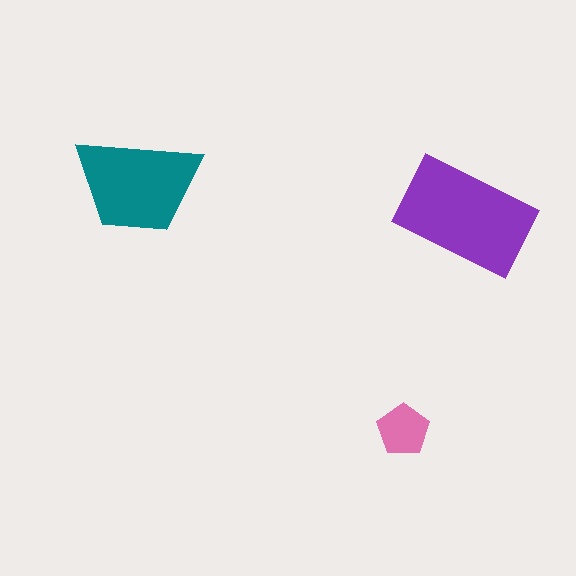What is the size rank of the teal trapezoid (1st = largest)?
2nd.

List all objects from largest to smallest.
The purple rectangle, the teal trapezoid, the pink pentagon.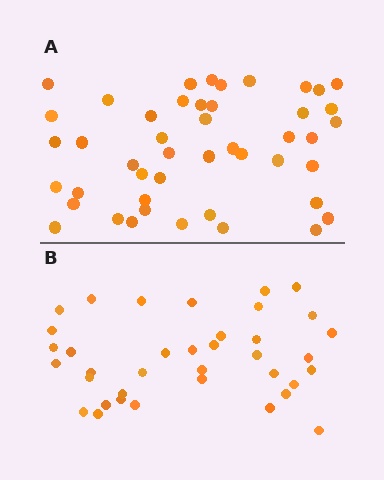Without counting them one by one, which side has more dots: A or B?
Region A (the top region) has more dots.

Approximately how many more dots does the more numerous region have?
Region A has roughly 8 or so more dots than region B.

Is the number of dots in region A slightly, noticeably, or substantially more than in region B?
Region A has only slightly more — the two regions are fairly close. The ratio is roughly 1.2 to 1.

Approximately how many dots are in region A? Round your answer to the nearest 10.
About 50 dots. (The exact count is 46, which rounds to 50.)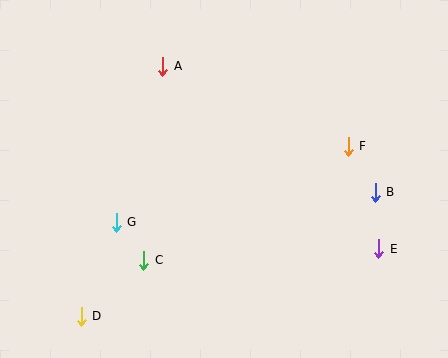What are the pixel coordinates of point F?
Point F is at (348, 146).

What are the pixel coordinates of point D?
Point D is at (81, 316).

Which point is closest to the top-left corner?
Point A is closest to the top-left corner.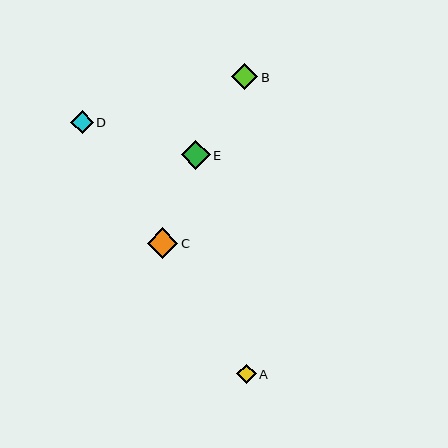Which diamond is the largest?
Diamond C is the largest with a size of approximately 31 pixels.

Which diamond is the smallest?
Diamond A is the smallest with a size of approximately 20 pixels.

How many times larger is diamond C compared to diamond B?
Diamond C is approximately 1.2 times the size of diamond B.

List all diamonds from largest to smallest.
From largest to smallest: C, E, B, D, A.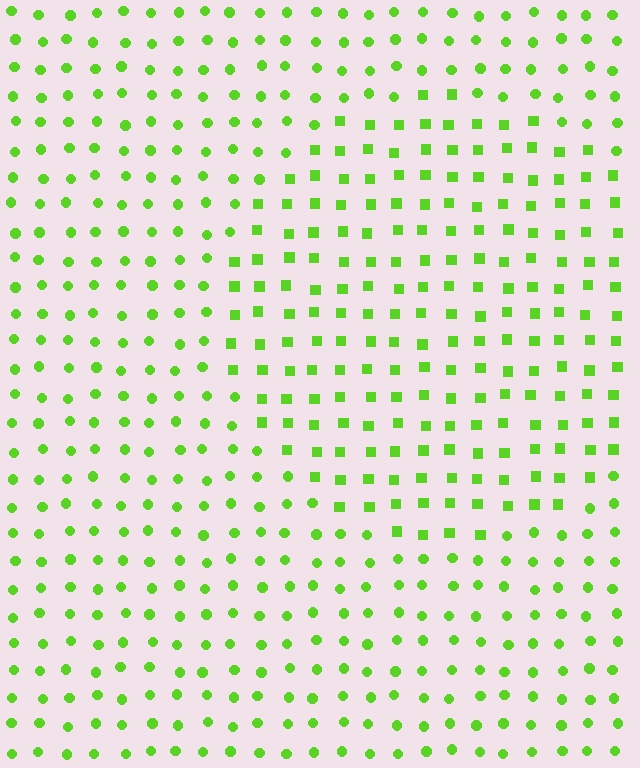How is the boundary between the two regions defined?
The boundary is defined by a change in element shape: squares inside vs. circles outside. All elements share the same color and spacing.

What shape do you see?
I see a circle.